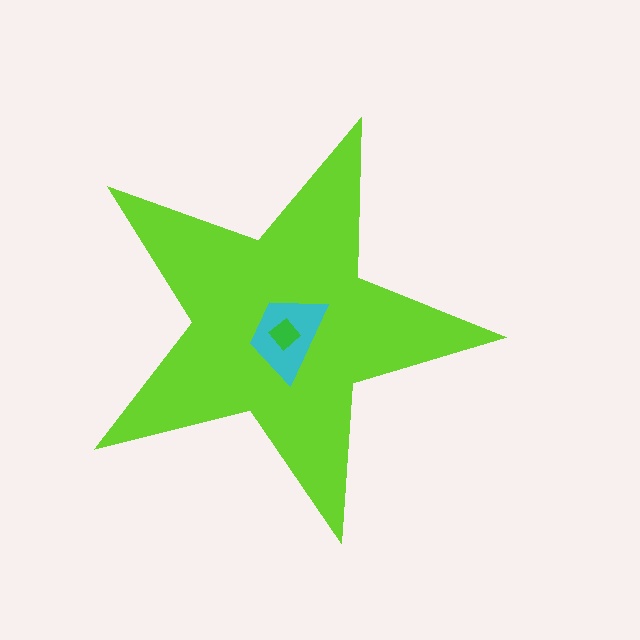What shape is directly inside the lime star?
The cyan trapezoid.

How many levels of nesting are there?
3.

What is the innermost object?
The green diamond.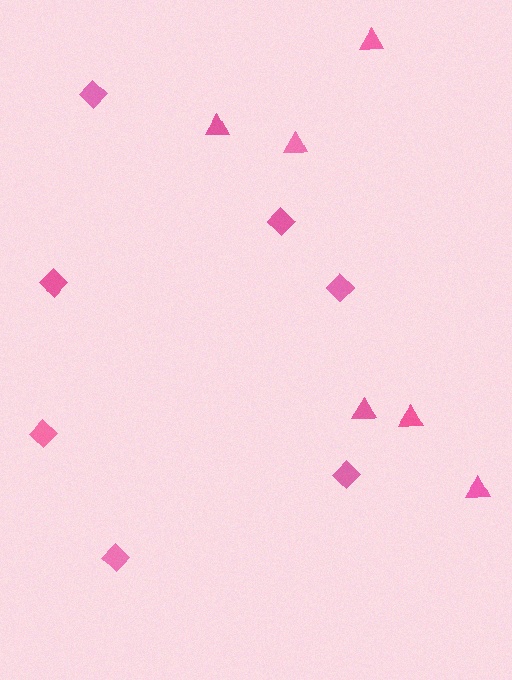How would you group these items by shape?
There are 2 groups: one group of triangles (6) and one group of diamonds (7).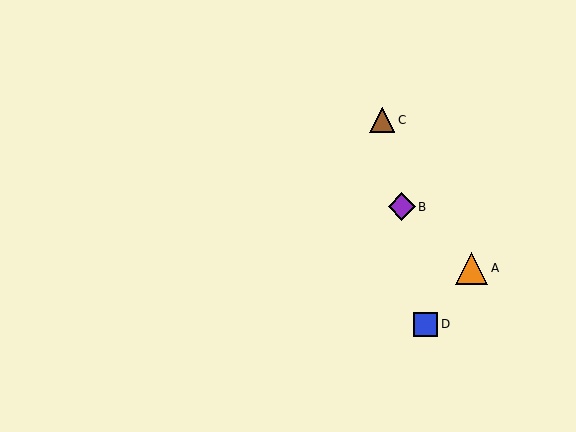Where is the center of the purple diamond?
The center of the purple diamond is at (402, 207).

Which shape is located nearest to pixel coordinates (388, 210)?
The purple diamond (labeled B) at (402, 207) is nearest to that location.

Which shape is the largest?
The orange triangle (labeled A) is the largest.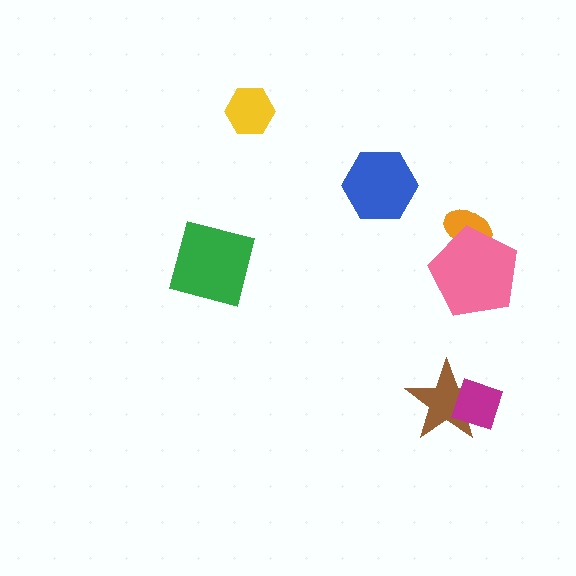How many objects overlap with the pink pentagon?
1 object overlaps with the pink pentagon.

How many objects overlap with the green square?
0 objects overlap with the green square.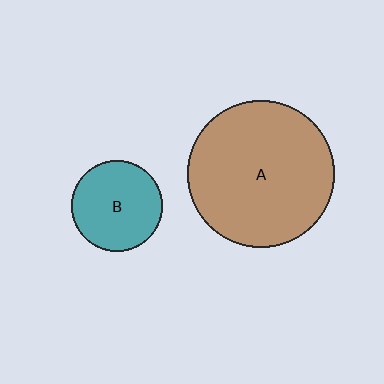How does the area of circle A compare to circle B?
Approximately 2.6 times.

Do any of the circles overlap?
No, none of the circles overlap.